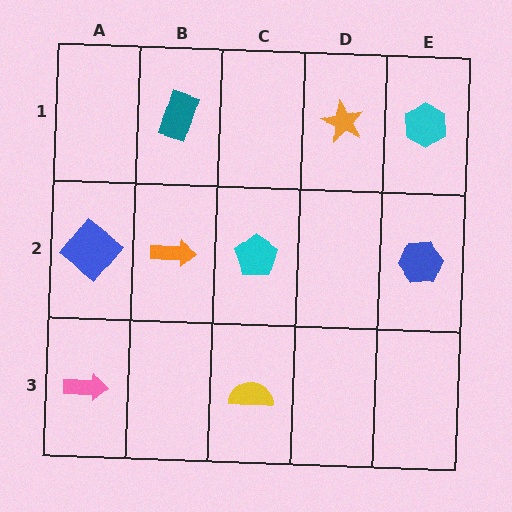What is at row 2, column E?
A blue hexagon.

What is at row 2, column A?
A blue diamond.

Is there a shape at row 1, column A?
No, that cell is empty.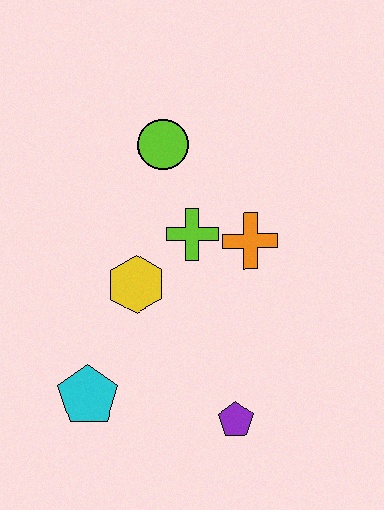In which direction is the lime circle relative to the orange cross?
The lime circle is above the orange cross.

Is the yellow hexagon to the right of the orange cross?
No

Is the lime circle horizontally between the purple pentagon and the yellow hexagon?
Yes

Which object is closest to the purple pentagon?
The cyan pentagon is closest to the purple pentagon.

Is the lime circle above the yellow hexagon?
Yes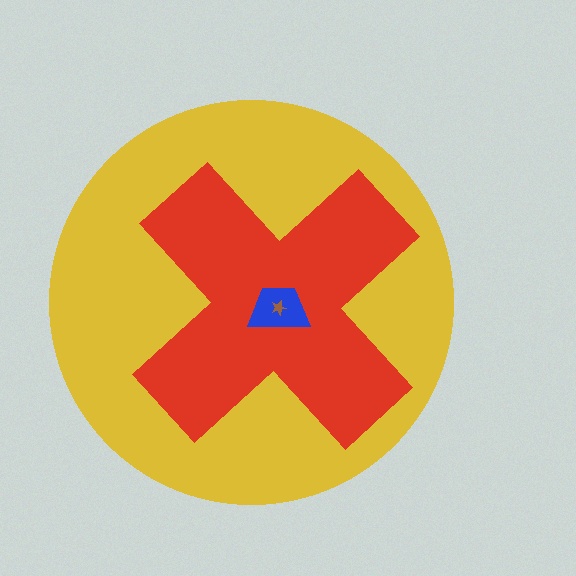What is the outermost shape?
The yellow circle.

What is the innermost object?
The brown star.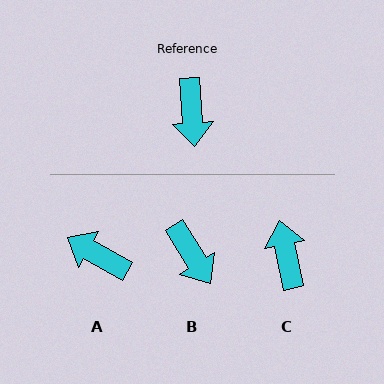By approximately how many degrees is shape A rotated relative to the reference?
Approximately 123 degrees clockwise.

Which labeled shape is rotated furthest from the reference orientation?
C, about 172 degrees away.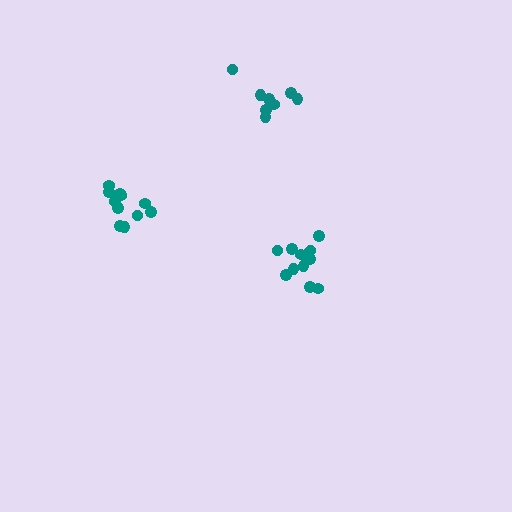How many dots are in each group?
Group 1: 8 dots, Group 2: 13 dots, Group 3: 11 dots (32 total).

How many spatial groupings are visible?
There are 3 spatial groupings.